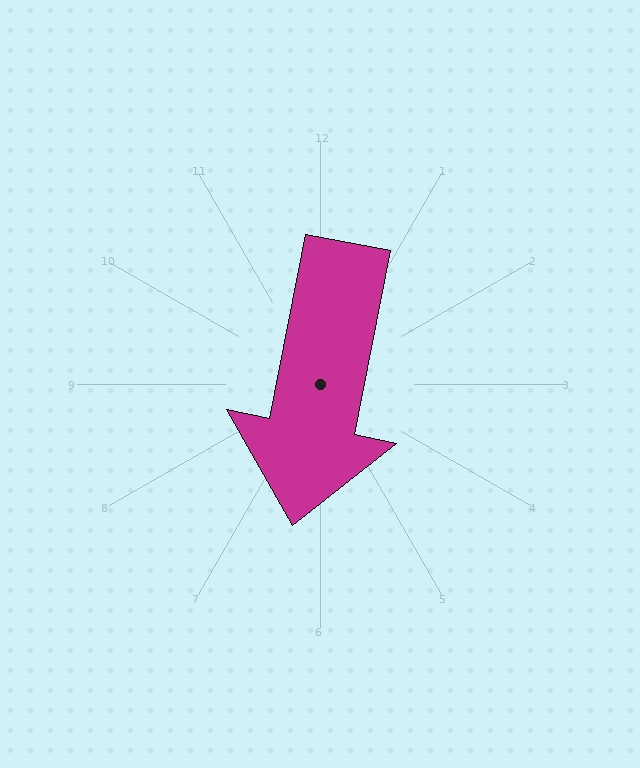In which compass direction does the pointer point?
South.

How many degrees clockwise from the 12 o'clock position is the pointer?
Approximately 191 degrees.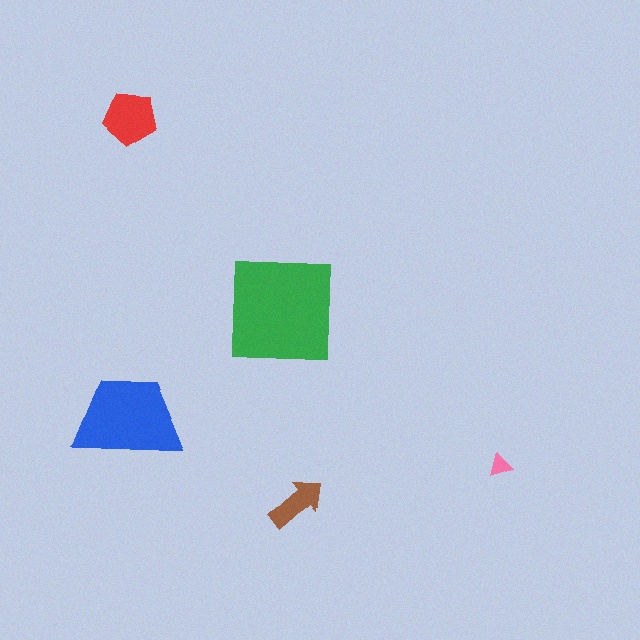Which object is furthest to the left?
The red pentagon is leftmost.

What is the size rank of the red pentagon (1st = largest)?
3rd.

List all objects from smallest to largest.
The pink triangle, the brown arrow, the red pentagon, the blue trapezoid, the green square.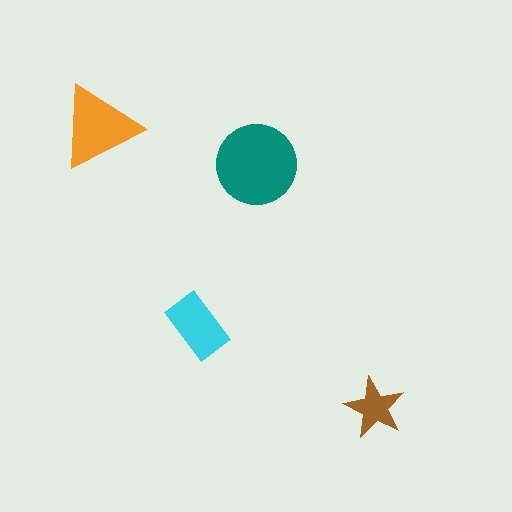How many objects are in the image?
There are 4 objects in the image.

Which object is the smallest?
The brown star.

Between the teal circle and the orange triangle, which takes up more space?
The teal circle.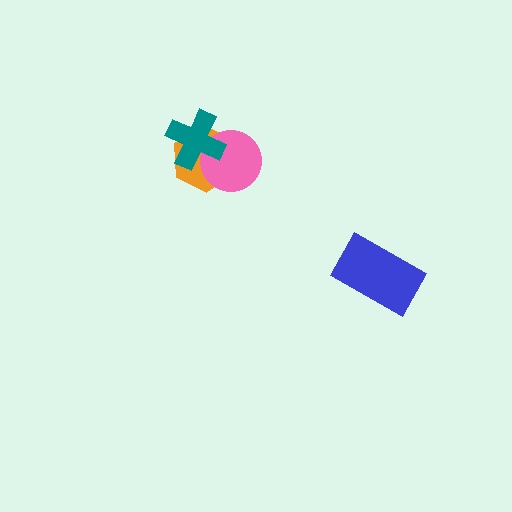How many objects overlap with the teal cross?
2 objects overlap with the teal cross.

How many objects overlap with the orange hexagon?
2 objects overlap with the orange hexagon.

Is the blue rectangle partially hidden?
No, no other shape covers it.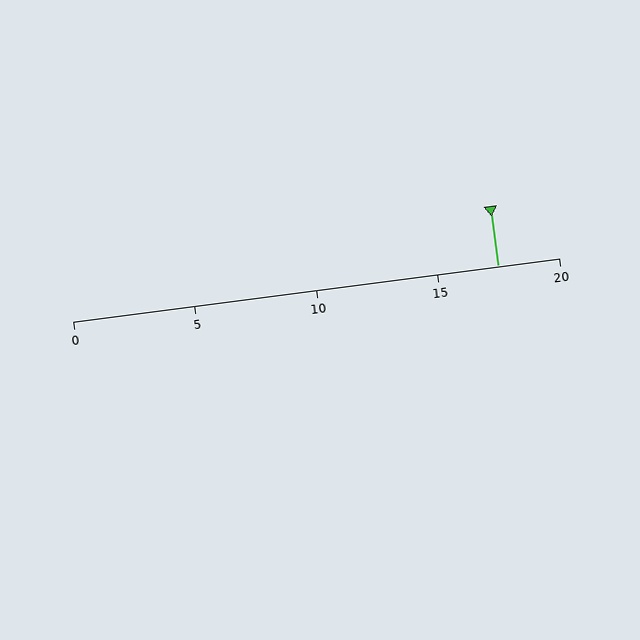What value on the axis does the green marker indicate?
The marker indicates approximately 17.5.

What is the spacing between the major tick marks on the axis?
The major ticks are spaced 5 apart.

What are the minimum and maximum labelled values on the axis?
The axis runs from 0 to 20.